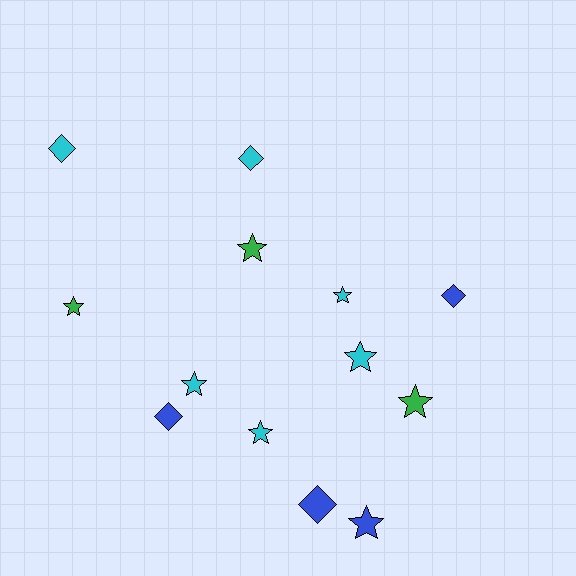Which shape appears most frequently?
Star, with 8 objects.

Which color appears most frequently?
Cyan, with 6 objects.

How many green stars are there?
There are 3 green stars.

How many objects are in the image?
There are 13 objects.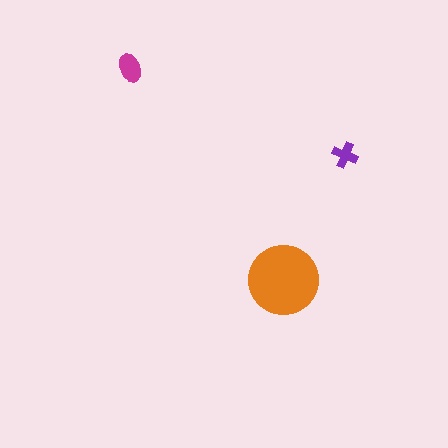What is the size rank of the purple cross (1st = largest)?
3rd.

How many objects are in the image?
There are 3 objects in the image.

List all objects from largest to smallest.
The orange circle, the magenta ellipse, the purple cross.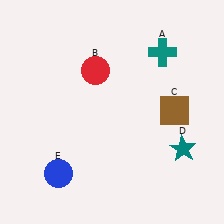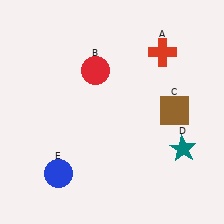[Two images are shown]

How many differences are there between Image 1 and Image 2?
There is 1 difference between the two images.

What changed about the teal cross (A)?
In Image 1, A is teal. In Image 2, it changed to red.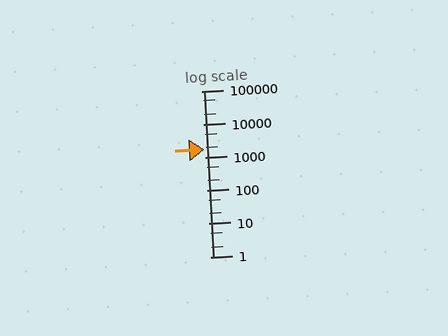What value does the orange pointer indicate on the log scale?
The pointer indicates approximately 1700.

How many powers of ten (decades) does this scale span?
The scale spans 5 decades, from 1 to 100000.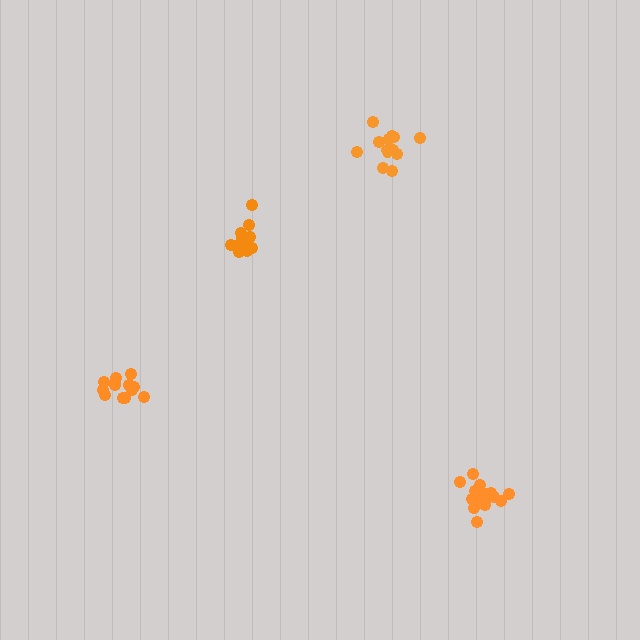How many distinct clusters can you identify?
There are 4 distinct clusters.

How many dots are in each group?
Group 1: 12 dots, Group 2: 13 dots, Group 3: 18 dots, Group 4: 13 dots (56 total).